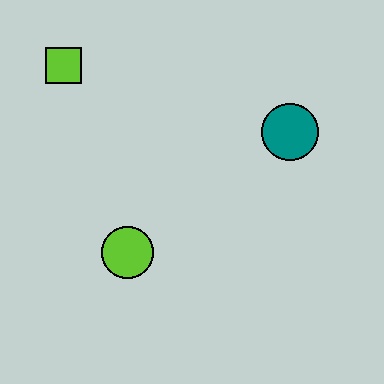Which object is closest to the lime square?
The lime circle is closest to the lime square.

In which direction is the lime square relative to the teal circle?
The lime square is to the left of the teal circle.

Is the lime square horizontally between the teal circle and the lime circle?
No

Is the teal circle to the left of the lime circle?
No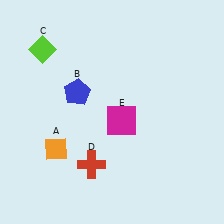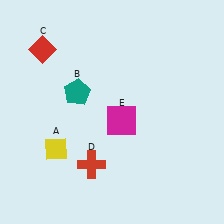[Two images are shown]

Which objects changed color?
A changed from orange to yellow. B changed from blue to teal. C changed from lime to red.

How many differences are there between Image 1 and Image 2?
There are 3 differences between the two images.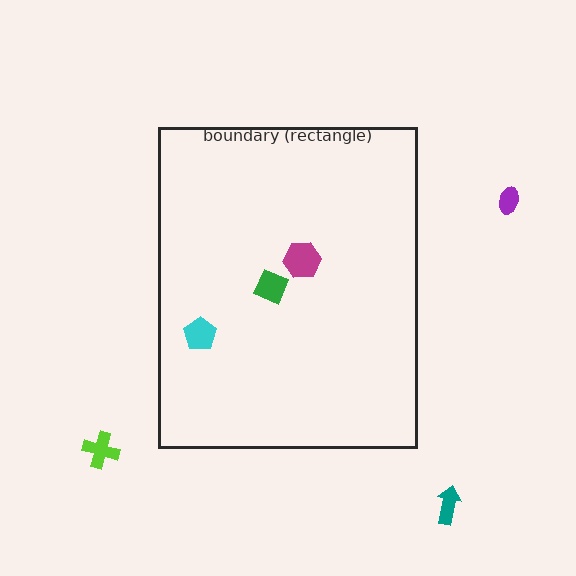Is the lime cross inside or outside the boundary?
Outside.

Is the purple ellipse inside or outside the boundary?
Outside.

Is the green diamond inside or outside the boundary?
Inside.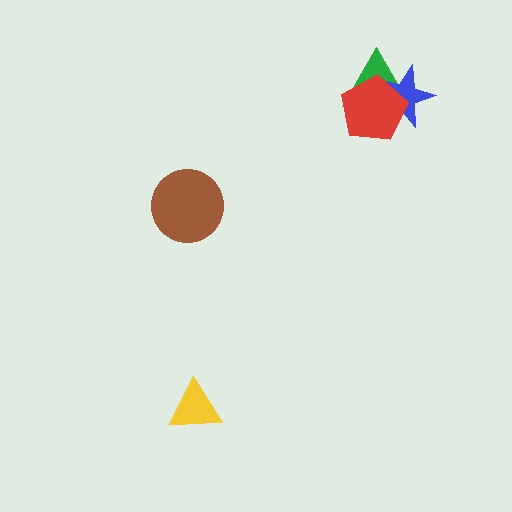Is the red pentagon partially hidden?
No, no other shape covers it.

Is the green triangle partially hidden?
Yes, it is partially covered by another shape.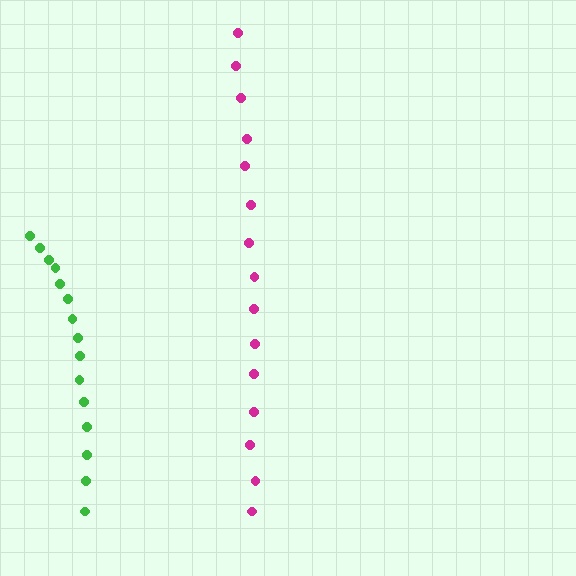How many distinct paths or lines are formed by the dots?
There are 2 distinct paths.